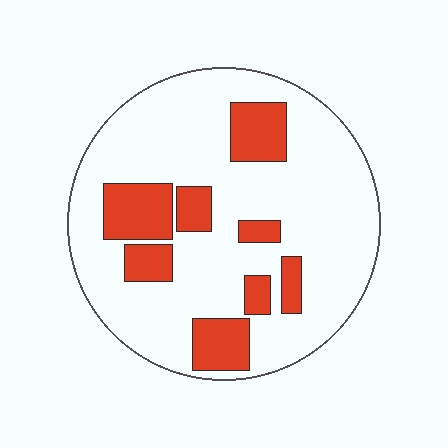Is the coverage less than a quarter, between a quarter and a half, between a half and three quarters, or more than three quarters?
Less than a quarter.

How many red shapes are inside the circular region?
8.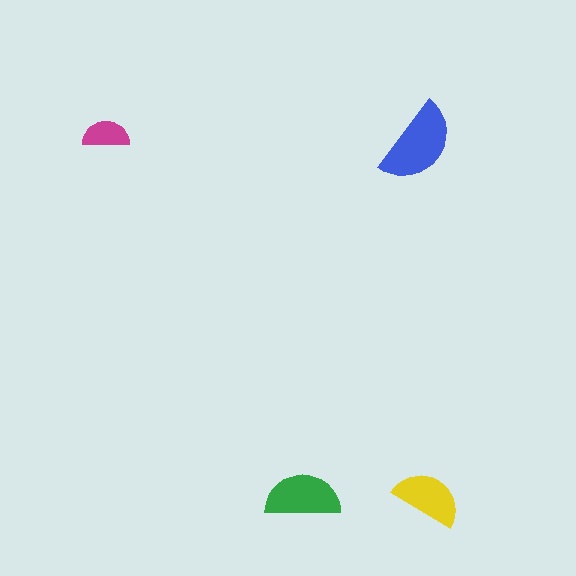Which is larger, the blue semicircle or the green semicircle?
The blue one.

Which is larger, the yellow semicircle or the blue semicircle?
The blue one.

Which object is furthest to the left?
The magenta semicircle is leftmost.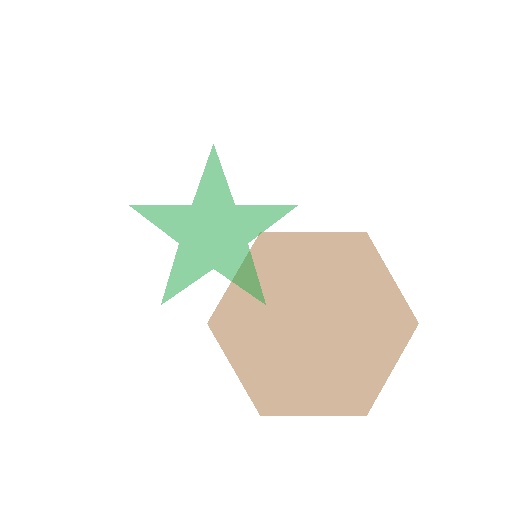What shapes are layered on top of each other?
The layered shapes are: a brown hexagon, a green star.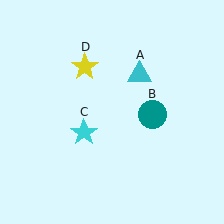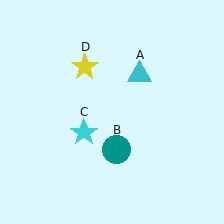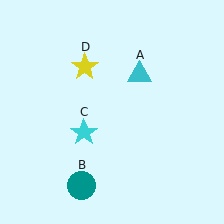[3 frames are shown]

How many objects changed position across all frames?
1 object changed position: teal circle (object B).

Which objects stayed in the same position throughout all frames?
Cyan triangle (object A) and cyan star (object C) and yellow star (object D) remained stationary.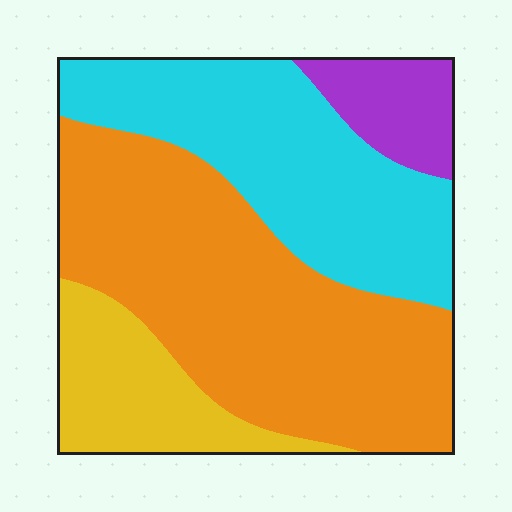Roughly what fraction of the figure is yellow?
Yellow covers about 15% of the figure.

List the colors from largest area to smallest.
From largest to smallest: orange, cyan, yellow, purple.